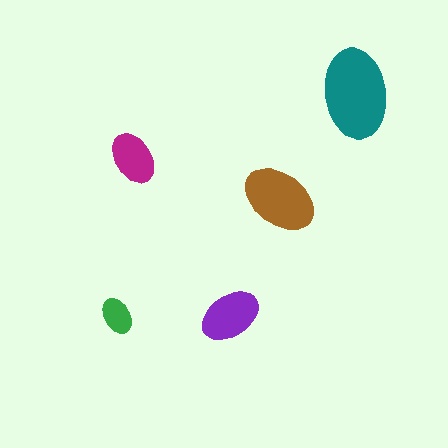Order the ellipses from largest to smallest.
the teal one, the brown one, the purple one, the magenta one, the green one.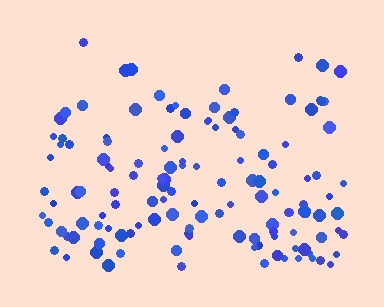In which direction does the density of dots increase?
From top to bottom, with the bottom side densest.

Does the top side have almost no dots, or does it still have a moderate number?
Still a moderate number, just noticeably fewer than the bottom.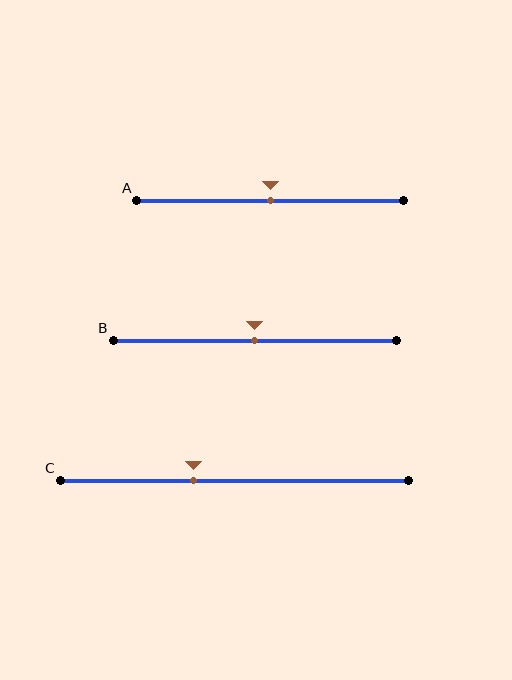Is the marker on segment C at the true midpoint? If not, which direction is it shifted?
No, the marker on segment C is shifted to the left by about 12% of the segment length.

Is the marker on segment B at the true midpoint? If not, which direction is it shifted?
Yes, the marker on segment B is at the true midpoint.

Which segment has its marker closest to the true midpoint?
Segment A has its marker closest to the true midpoint.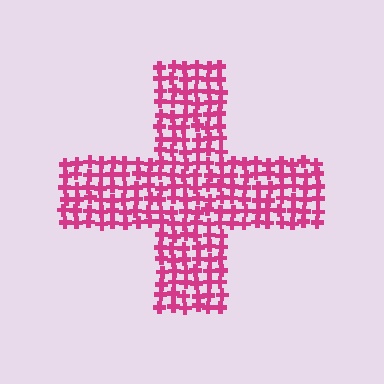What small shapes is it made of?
It is made of small crosses.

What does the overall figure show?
The overall figure shows a cross.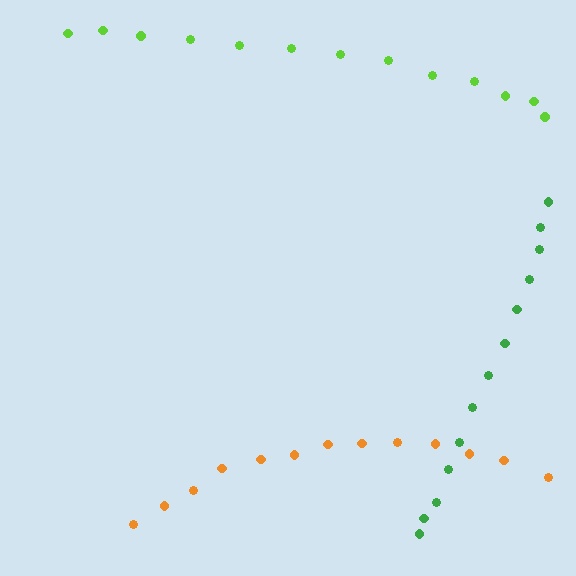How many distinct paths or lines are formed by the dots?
There are 3 distinct paths.